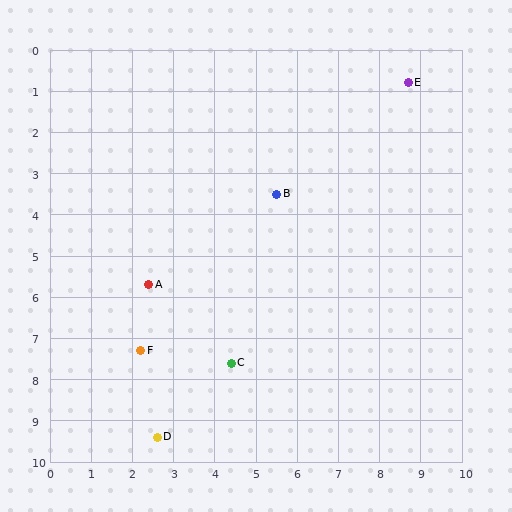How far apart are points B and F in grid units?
Points B and F are about 5.0 grid units apart.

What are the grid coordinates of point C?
Point C is at approximately (4.4, 7.6).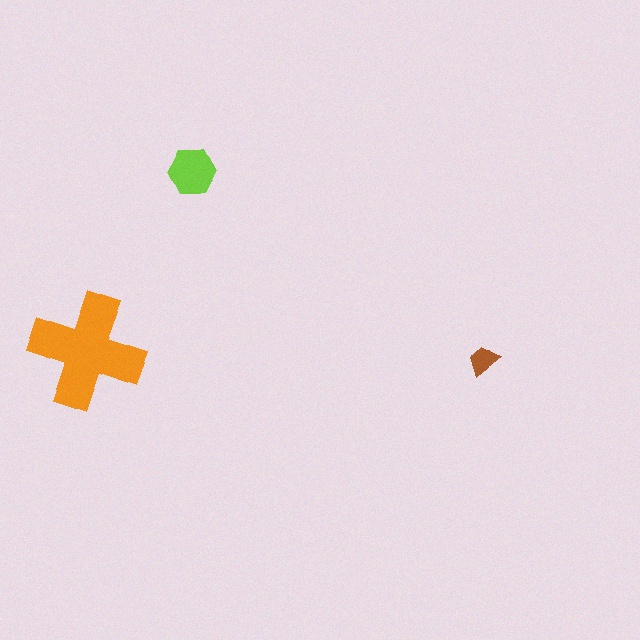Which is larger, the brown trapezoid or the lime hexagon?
The lime hexagon.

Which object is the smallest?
The brown trapezoid.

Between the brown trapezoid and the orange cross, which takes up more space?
The orange cross.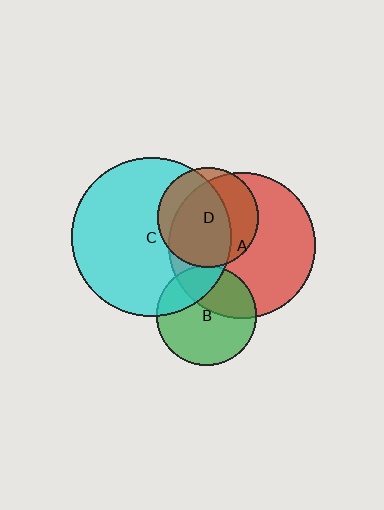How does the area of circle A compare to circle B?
Approximately 2.1 times.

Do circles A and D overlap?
Yes.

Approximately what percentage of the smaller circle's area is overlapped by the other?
Approximately 80%.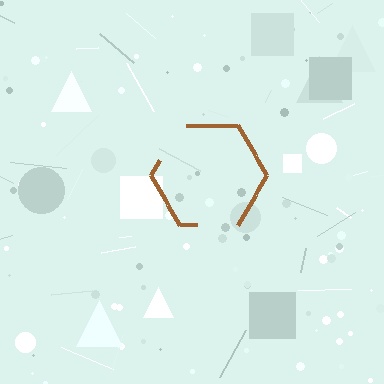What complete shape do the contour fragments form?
The contour fragments form a hexagon.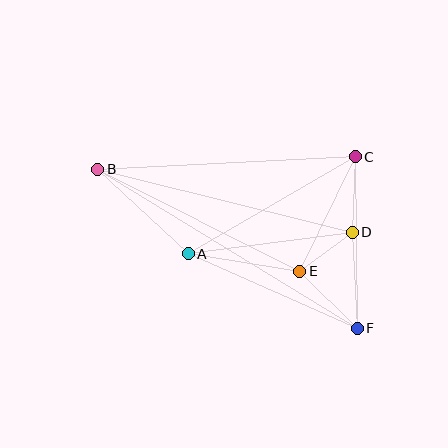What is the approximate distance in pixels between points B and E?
The distance between B and E is approximately 226 pixels.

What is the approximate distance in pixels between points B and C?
The distance between B and C is approximately 258 pixels.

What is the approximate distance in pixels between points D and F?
The distance between D and F is approximately 97 pixels.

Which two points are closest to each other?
Points D and E are closest to each other.